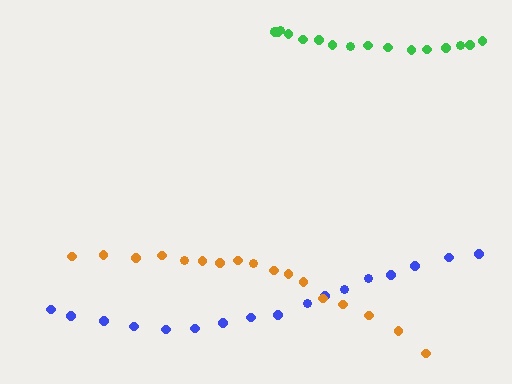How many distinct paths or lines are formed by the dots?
There are 3 distinct paths.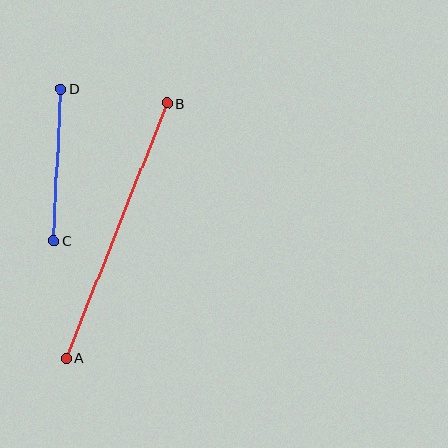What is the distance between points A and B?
The distance is approximately 274 pixels.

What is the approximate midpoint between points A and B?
The midpoint is at approximately (117, 230) pixels.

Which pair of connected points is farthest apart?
Points A and B are farthest apart.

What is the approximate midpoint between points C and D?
The midpoint is at approximately (57, 165) pixels.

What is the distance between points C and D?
The distance is approximately 152 pixels.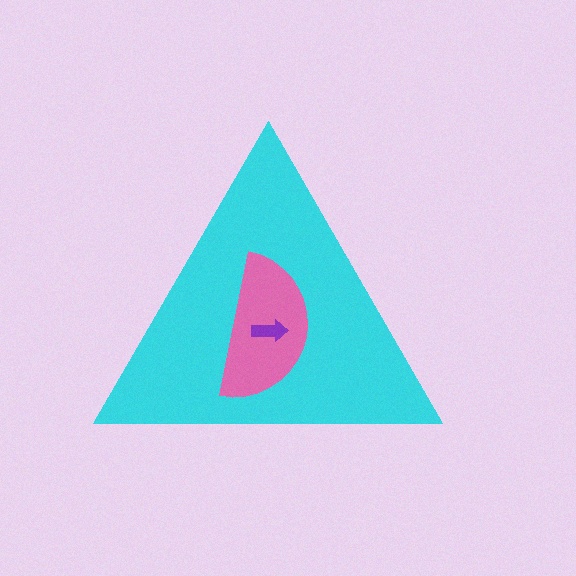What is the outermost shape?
The cyan triangle.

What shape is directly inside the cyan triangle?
The pink semicircle.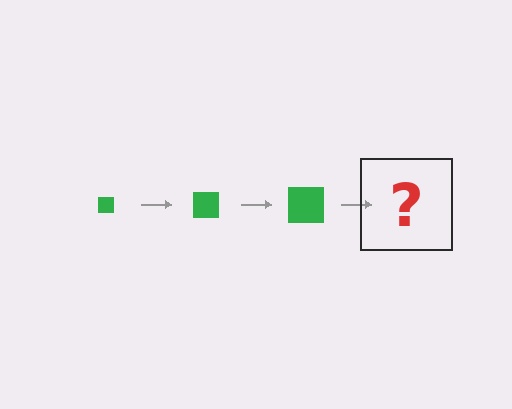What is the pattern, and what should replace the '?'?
The pattern is that the square gets progressively larger each step. The '?' should be a green square, larger than the previous one.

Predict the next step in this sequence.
The next step is a green square, larger than the previous one.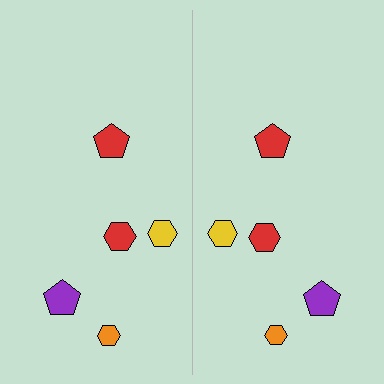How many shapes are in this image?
There are 10 shapes in this image.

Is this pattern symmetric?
Yes, this pattern has bilateral (reflection) symmetry.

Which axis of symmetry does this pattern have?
The pattern has a vertical axis of symmetry running through the center of the image.